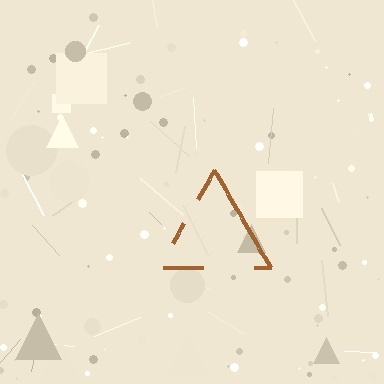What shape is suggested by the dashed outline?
The dashed outline suggests a triangle.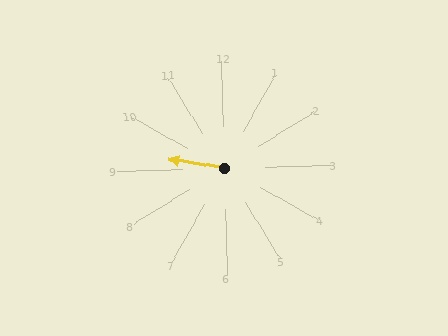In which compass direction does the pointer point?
West.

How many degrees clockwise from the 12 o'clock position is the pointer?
Approximately 280 degrees.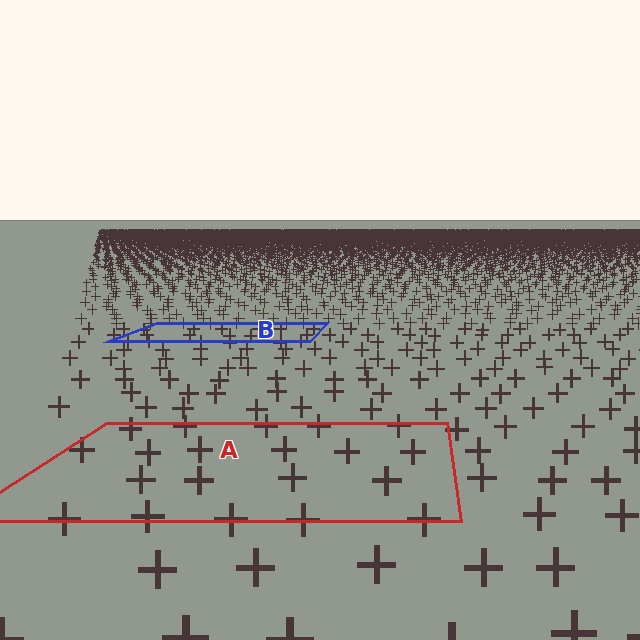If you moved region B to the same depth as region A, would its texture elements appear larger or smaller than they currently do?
They would appear larger. At a closer depth, the same texture elements are projected at a bigger on-screen size.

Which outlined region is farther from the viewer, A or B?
Region B is farther from the viewer — the texture elements inside it appear smaller and more densely packed.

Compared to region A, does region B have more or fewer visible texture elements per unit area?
Region B has more texture elements per unit area — they are packed more densely because it is farther away.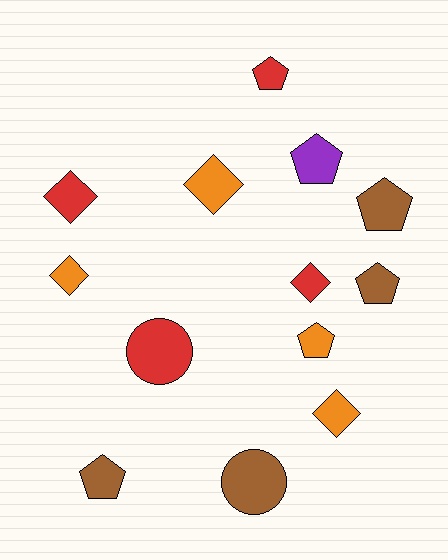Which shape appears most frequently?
Pentagon, with 6 objects.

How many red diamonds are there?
There are 2 red diamonds.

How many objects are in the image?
There are 13 objects.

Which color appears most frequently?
Orange, with 4 objects.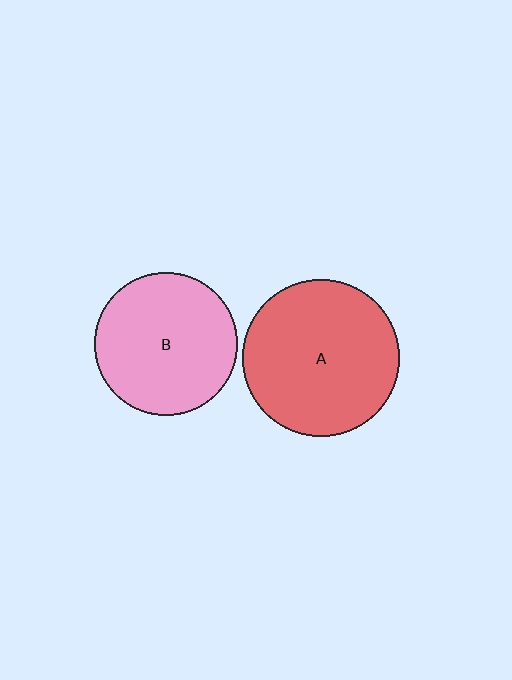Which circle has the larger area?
Circle A (red).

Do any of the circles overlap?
No, none of the circles overlap.